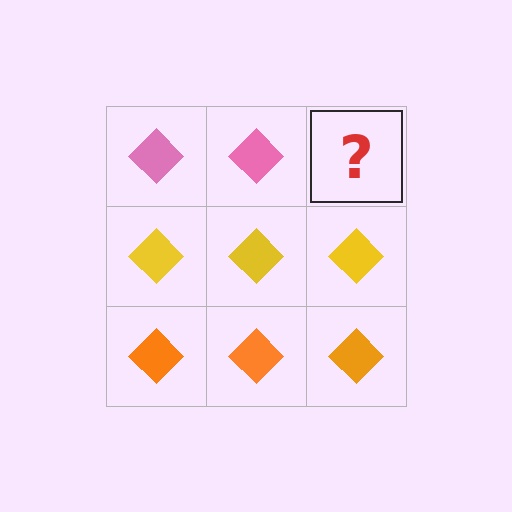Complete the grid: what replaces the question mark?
The question mark should be replaced with a pink diamond.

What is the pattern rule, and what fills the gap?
The rule is that each row has a consistent color. The gap should be filled with a pink diamond.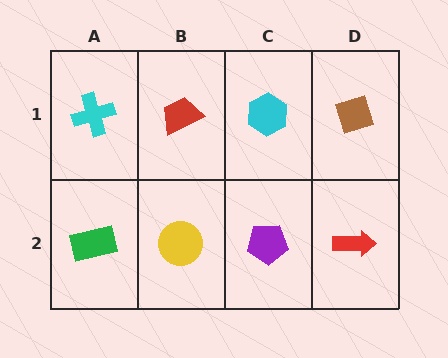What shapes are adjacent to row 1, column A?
A green rectangle (row 2, column A), a red trapezoid (row 1, column B).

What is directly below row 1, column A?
A green rectangle.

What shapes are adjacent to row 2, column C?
A cyan hexagon (row 1, column C), a yellow circle (row 2, column B), a red arrow (row 2, column D).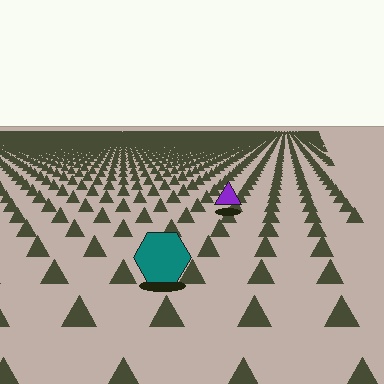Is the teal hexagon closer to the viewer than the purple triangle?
Yes. The teal hexagon is closer — you can tell from the texture gradient: the ground texture is coarser near it.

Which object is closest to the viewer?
The teal hexagon is closest. The texture marks near it are larger and more spread out.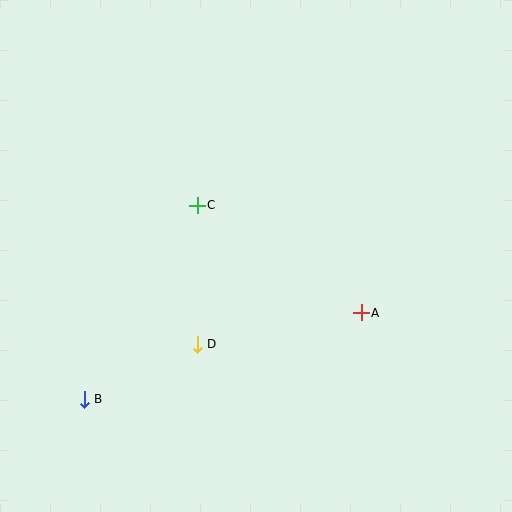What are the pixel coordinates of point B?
Point B is at (84, 399).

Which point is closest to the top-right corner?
Point A is closest to the top-right corner.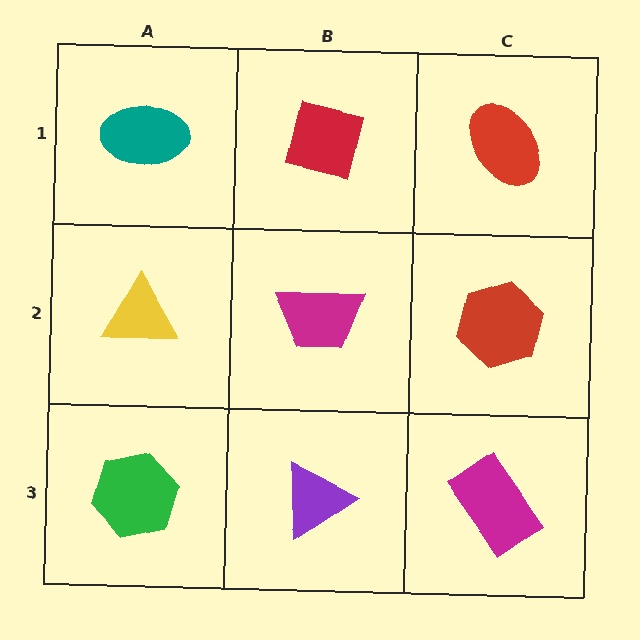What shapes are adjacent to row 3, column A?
A yellow triangle (row 2, column A), a purple triangle (row 3, column B).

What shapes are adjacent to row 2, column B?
A red square (row 1, column B), a purple triangle (row 3, column B), a yellow triangle (row 2, column A), a red hexagon (row 2, column C).